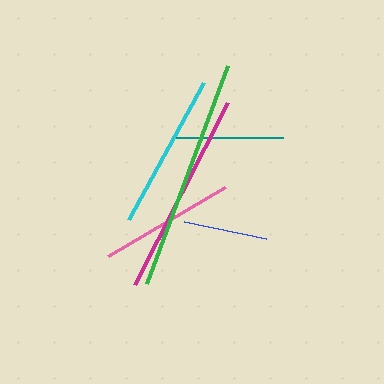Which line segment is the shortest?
The blue line is the shortest at approximately 84 pixels.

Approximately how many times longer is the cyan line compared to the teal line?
The cyan line is approximately 1.4 times the length of the teal line.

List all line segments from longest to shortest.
From longest to shortest: green, magenta, cyan, pink, teal, blue.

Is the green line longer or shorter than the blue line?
The green line is longer than the blue line.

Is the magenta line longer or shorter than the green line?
The green line is longer than the magenta line.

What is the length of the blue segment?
The blue segment is approximately 84 pixels long.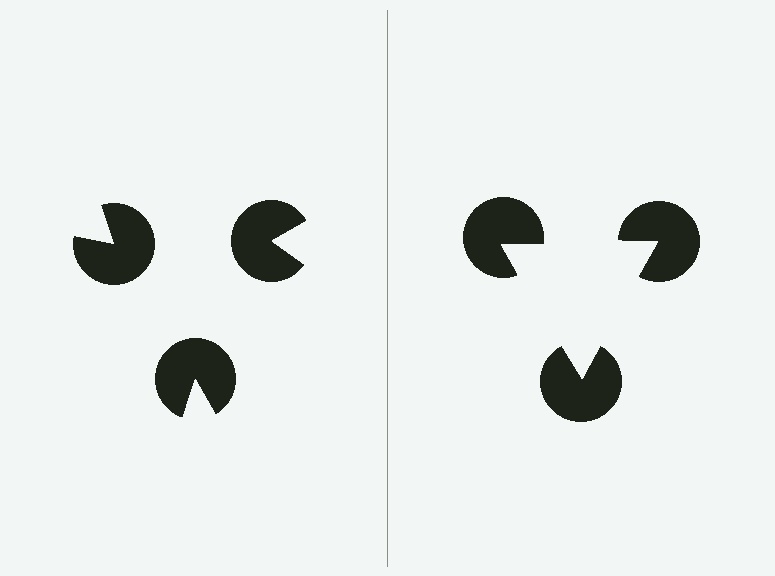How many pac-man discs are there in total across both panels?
6 — 3 on each side.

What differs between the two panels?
The pac-man discs are positioned identically on both sides; only the wedge orientations differ. On the right they align to a triangle; on the left they are misaligned.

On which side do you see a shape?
An illusory triangle appears on the right side. On the left side the wedge cuts are rotated, so no coherent shape forms.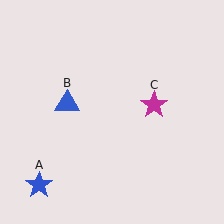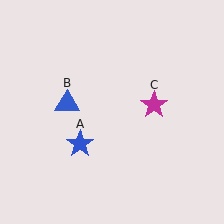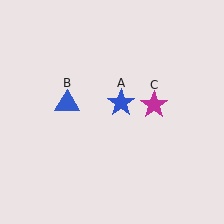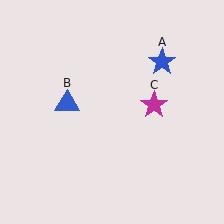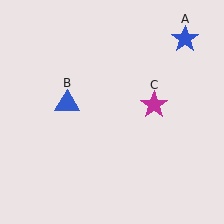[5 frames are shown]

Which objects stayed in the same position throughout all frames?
Blue triangle (object B) and magenta star (object C) remained stationary.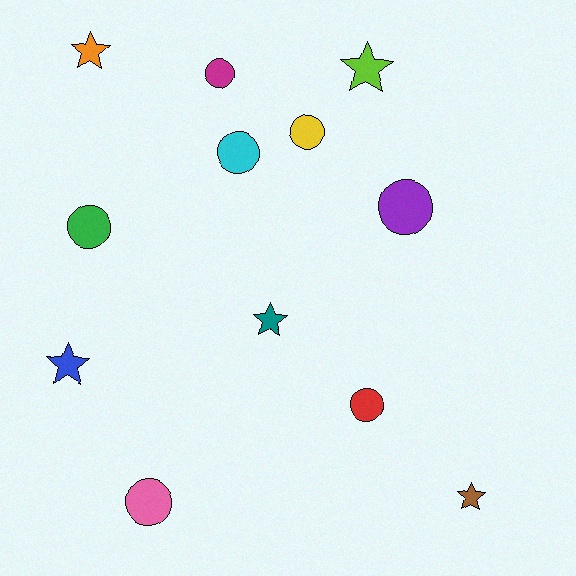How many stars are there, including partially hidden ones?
There are 5 stars.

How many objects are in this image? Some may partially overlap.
There are 12 objects.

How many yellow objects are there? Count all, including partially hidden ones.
There is 1 yellow object.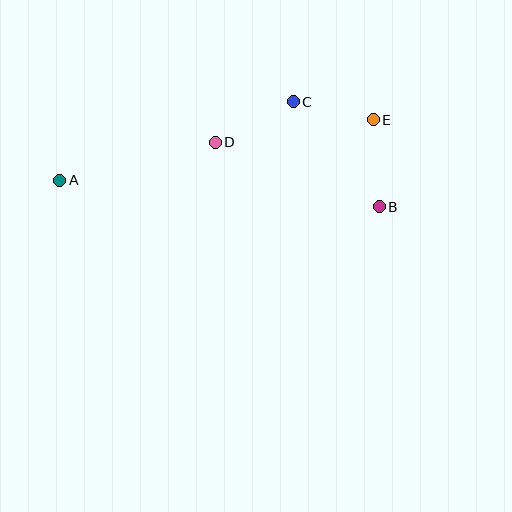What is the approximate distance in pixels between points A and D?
The distance between A and D is approximately 160 pixels.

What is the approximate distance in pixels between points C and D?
The distance between C and D is approximately 88 pixels.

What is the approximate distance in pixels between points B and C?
The distance between B and C is approximately 135 pixels.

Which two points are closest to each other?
Points C and E are closest to each other.